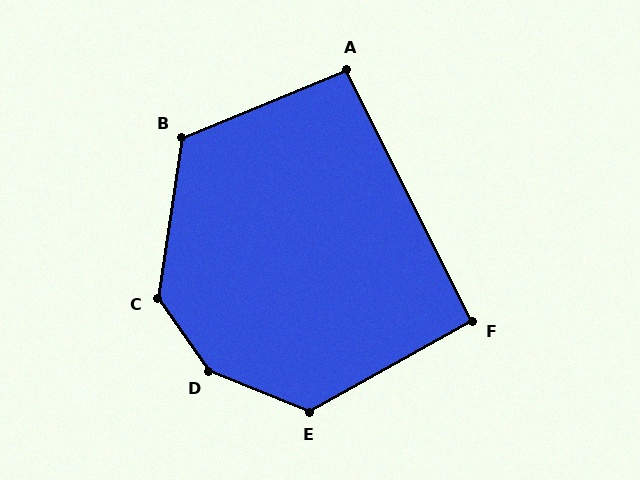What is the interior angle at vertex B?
Approximately 121 degrees (obtuse).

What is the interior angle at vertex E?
Approximately 129 degrees (obtuse).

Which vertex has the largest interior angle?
D, at approximately 146 degrees.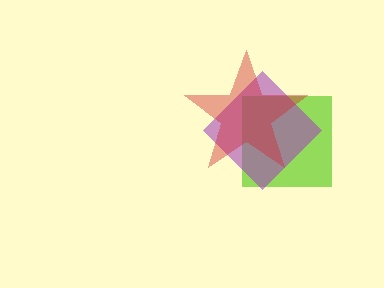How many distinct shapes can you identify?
There are 3 distinct shapes: a lime square, a purple diamond, a red star.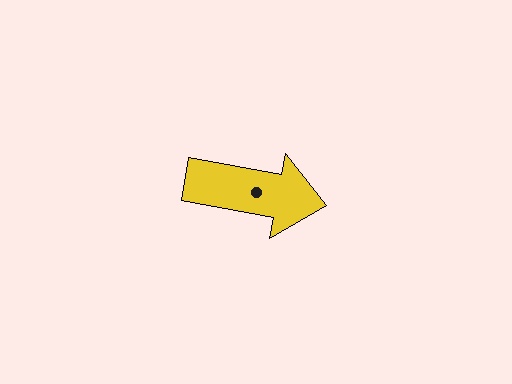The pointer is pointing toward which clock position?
Roughly 3 o'clock.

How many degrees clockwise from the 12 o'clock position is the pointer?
Approximately 100 degrees.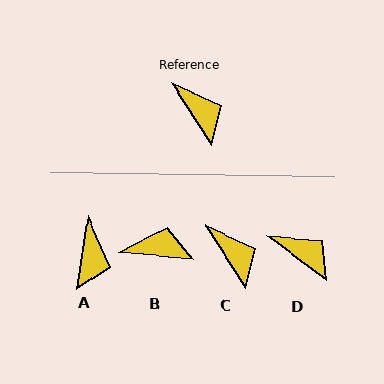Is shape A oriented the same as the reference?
No, it is off by about 41 degrees.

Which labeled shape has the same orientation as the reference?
C.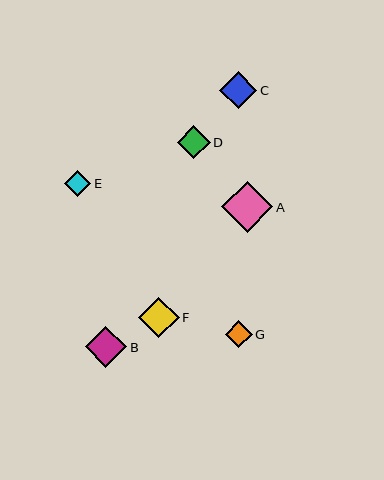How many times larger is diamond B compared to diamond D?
Diamond B is approximately 1.3 times the size of diamond D.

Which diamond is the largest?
Diamond A is the largest with a size of approximately 51 pixels.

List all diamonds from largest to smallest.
From largest to smallest: A, B, F, C, D, G, E.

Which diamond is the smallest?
Diamond E is the smallest with a size of approximately 26 pixels.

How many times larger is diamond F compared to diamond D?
Diamond F is approximately 1.2 times the size of diamond D.